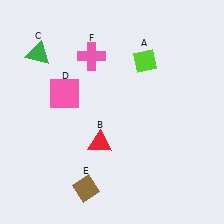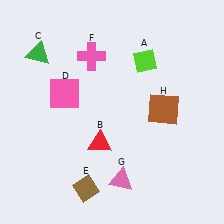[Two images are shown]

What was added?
A pink triangle (G), a brown square (H) were added in Image 2.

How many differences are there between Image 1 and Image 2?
There are 2 differences between the two images.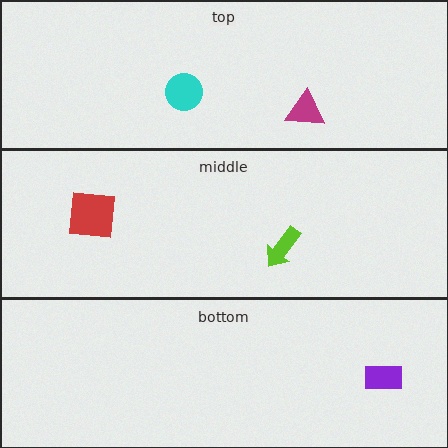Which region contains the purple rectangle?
The bottom region.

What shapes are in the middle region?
The lime arrow, the red square.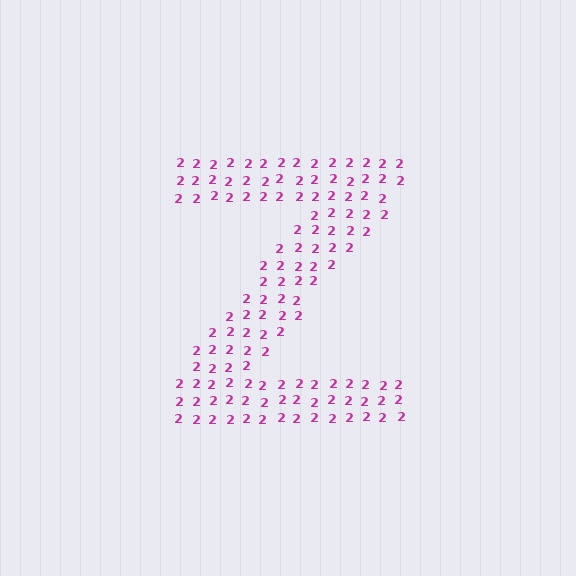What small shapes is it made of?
It is made of small digit 2's.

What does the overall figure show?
The overall figure shows the letter Z.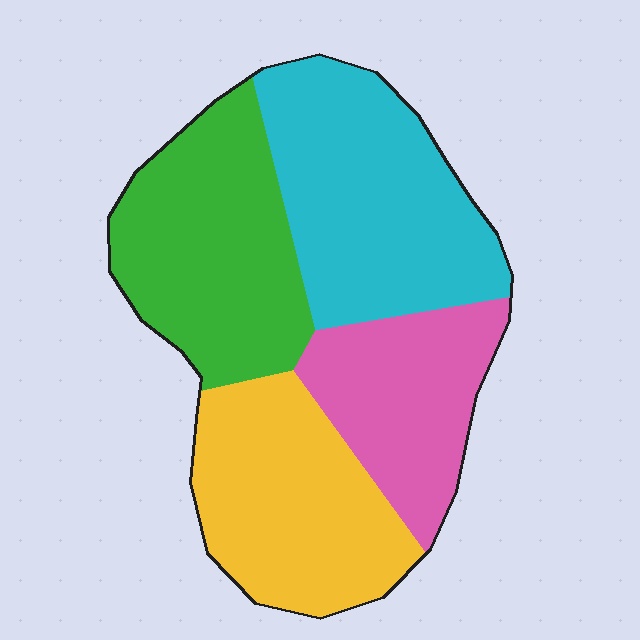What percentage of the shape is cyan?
Cyan covers 29% of the shape.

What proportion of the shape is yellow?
Yellow takes up about one quarter (1/4) of the shape.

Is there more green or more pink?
Green.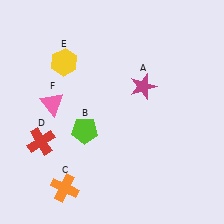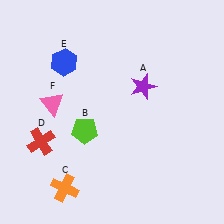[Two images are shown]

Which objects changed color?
A changed from magenta to purple. E changed from yellow to blue.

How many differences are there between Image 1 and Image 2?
There are 2 differences between the two images.